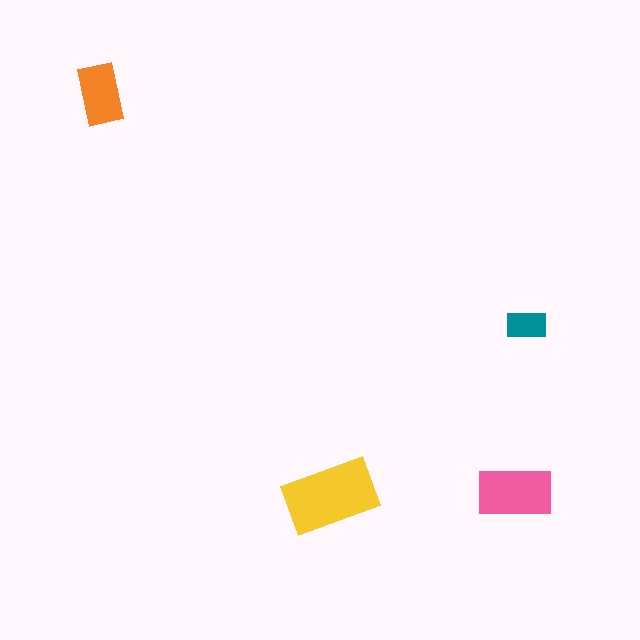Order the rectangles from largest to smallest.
the yellow one, the pink one, the orange one, the teal one.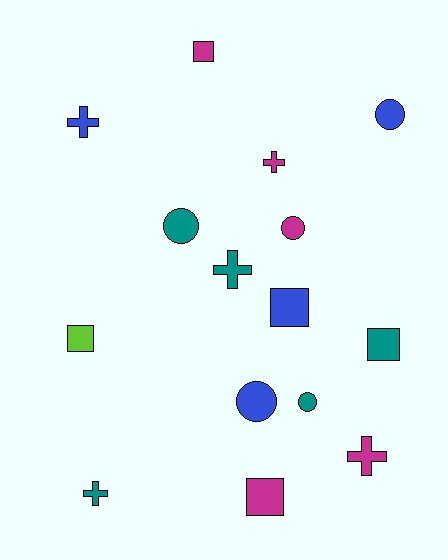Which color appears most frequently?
Magenta, with 5 objects.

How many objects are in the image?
There are 15 objects.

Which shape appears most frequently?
Cross, with 5 objects.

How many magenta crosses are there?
There are 2 magenta crosses.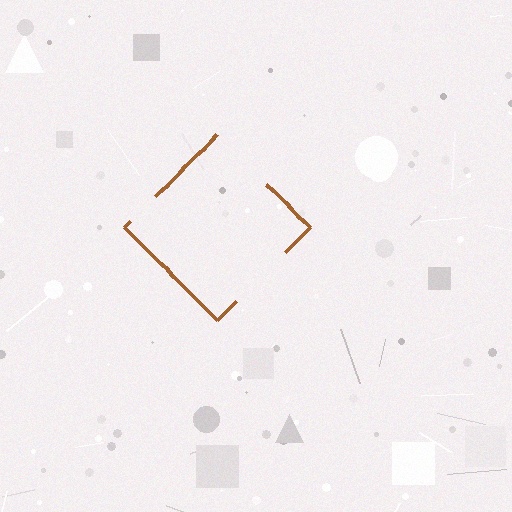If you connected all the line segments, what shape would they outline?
They would outline a diamond.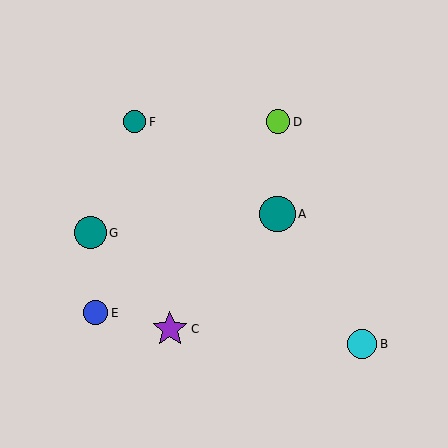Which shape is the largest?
The purple star (labeled C) is the largest.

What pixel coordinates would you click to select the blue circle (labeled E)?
Click at (96, 313) to select the blue circle E.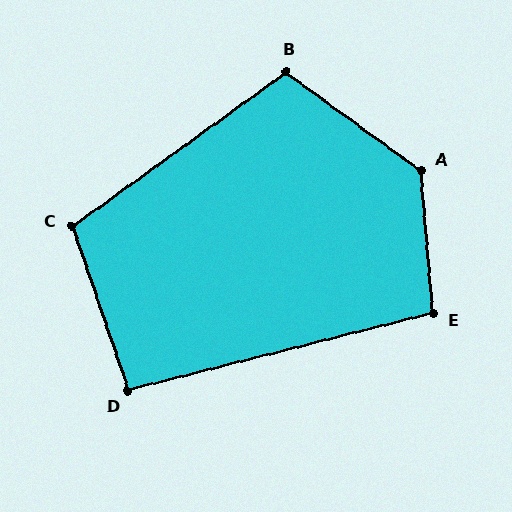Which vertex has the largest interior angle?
A, at approximately 131 degrees.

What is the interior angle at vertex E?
Approximately 100 degrees (obtuse).